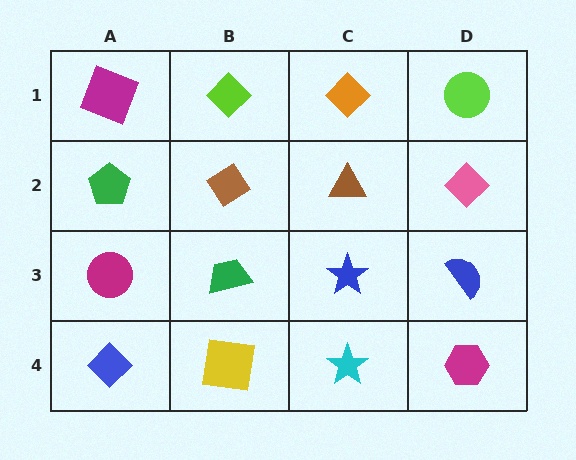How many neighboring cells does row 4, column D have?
2.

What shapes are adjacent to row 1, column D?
A pink diamond (row 2, column D), an orange diamond (row 1, column C).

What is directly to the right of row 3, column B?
A blue star.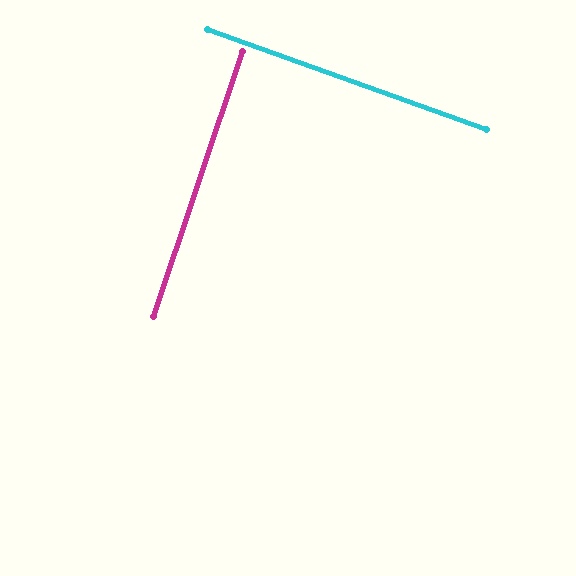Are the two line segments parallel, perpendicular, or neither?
Perpendicular — they meet at approximately 89°.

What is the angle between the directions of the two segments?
Approximately 89 degrees.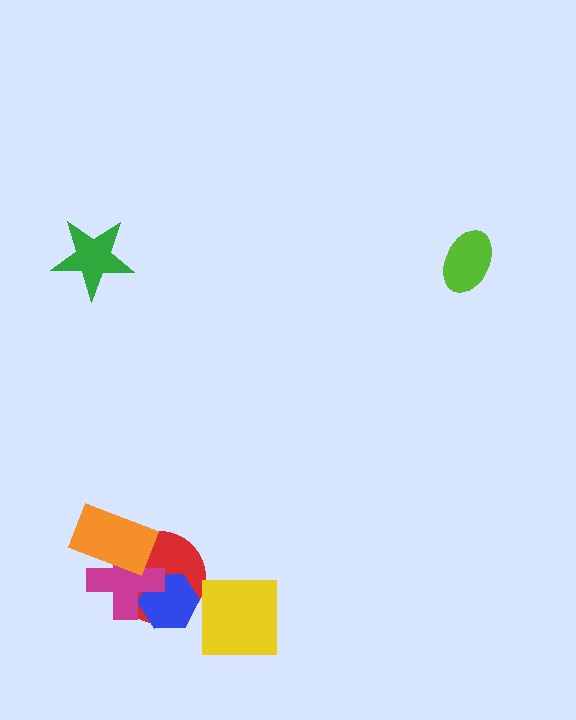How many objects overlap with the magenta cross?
3 objects overlap with the magenta cross.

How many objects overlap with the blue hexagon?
2 objects overlap with the blue hexagon.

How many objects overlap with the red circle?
3 objects overlap with the red circle.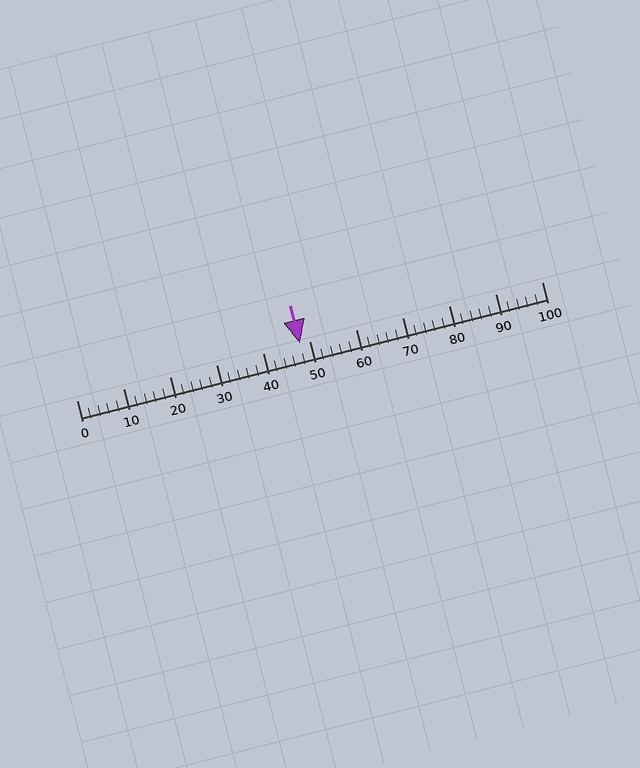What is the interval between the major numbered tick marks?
The major tick marks are spaced 10 units apart.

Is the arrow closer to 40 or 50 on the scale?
The arrow is closer to 50.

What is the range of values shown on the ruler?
The ruler shows values from 0 to 100.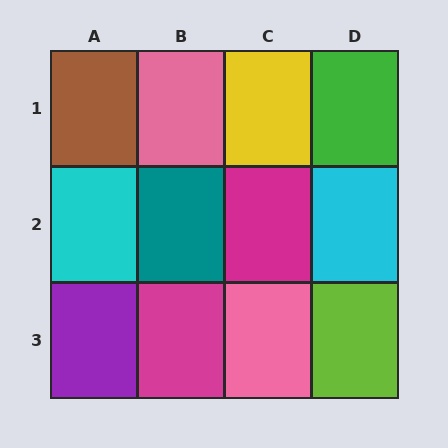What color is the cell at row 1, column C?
Yellow.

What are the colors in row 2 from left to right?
Cyan, teal, magenta, cyan.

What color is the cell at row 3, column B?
Magenta.